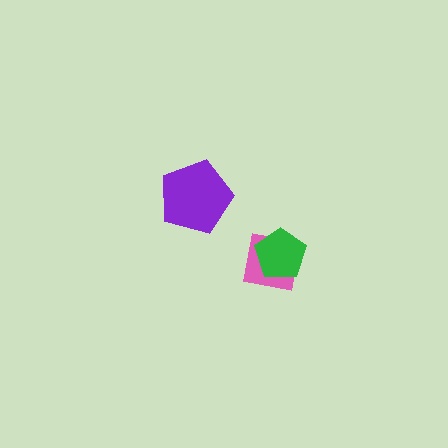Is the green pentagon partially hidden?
No, no other shape covers it.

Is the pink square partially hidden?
Yes, it is partially covered by another shape.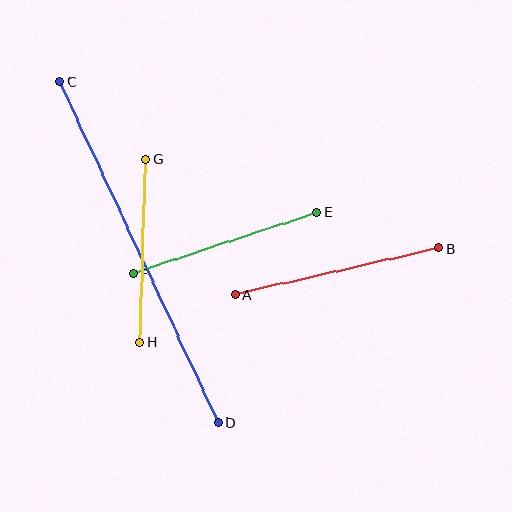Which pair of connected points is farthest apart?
Points C and D are farthest apart.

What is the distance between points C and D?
The distance is approximately 376 pixels.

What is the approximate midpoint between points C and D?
The midpoint is at approximately (139, 252) pixels.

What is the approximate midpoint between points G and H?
The midpoint is at approximately (143, 251) pixels.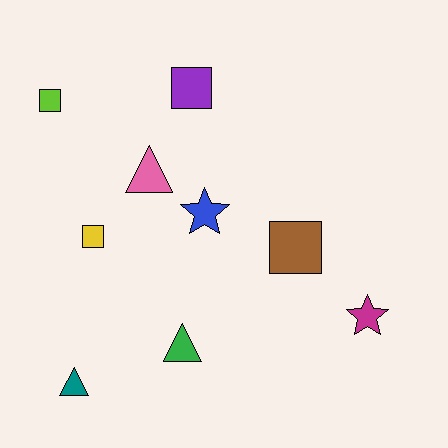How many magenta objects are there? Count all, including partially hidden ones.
There is 1 magenta object.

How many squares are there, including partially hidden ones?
There are 4 squares.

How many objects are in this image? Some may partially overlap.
There are 9 objects.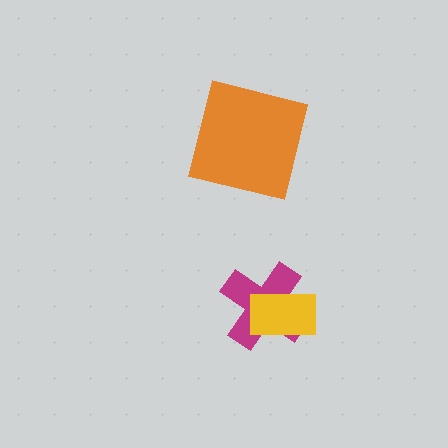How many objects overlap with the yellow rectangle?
1 object overlaps with the yellow rectangle.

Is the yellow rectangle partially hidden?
No, no other shape covers it.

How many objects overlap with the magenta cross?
1 object overlaps with the magenta cross.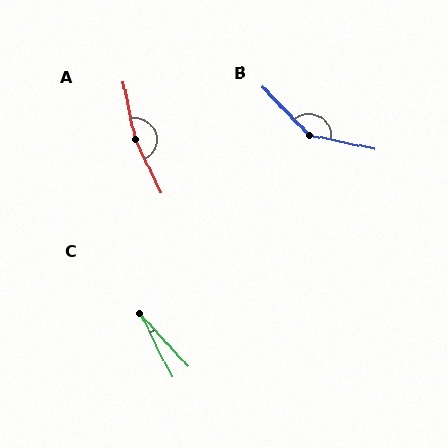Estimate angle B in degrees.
Approximately 145 degrees.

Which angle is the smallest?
C, at approximately 15 degrees.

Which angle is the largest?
A, at approximately 165 degrees.